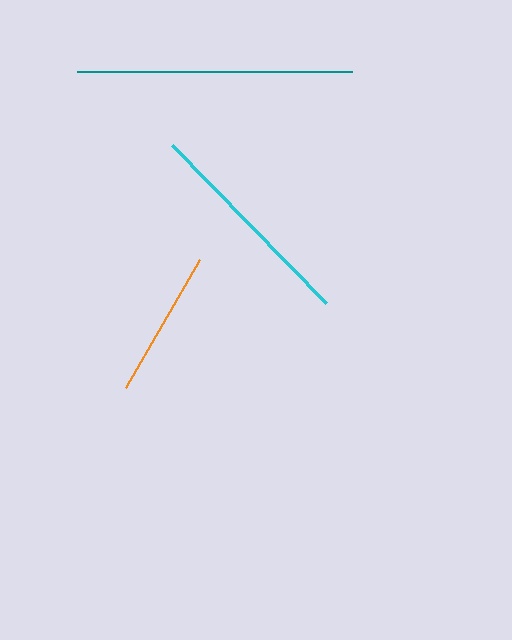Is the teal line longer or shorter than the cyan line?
The teal line is longer than the cyan line.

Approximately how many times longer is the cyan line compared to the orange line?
The cyan line is approximately 1.5 times the length of the orange line.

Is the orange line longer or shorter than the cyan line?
The cyan line is longer than the orange line.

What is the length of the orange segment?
The orange segment is approximately 147 pixels long.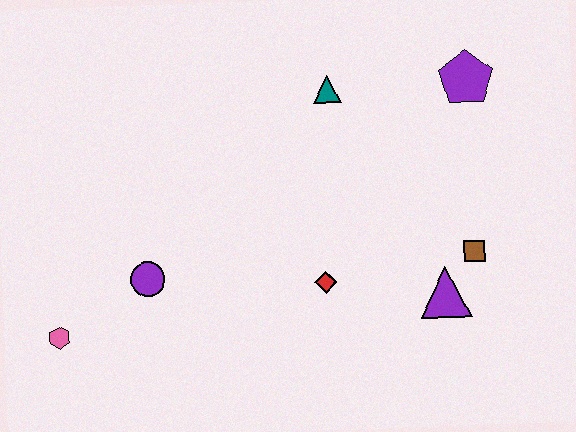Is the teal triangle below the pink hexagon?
No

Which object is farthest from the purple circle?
The purple pentagon is farthest from the purple circle.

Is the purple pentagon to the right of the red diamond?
Yes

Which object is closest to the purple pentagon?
The teal triangle is closest to the purple pentagon.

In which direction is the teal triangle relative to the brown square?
The teal triangle is above the brown square.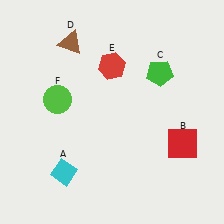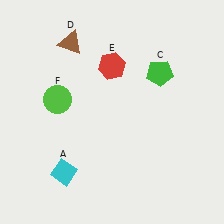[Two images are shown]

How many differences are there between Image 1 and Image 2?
There is 1 difference between the two images.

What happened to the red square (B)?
The red square (B) was removed in Image 2. It was in the bottom-right area of Image 1.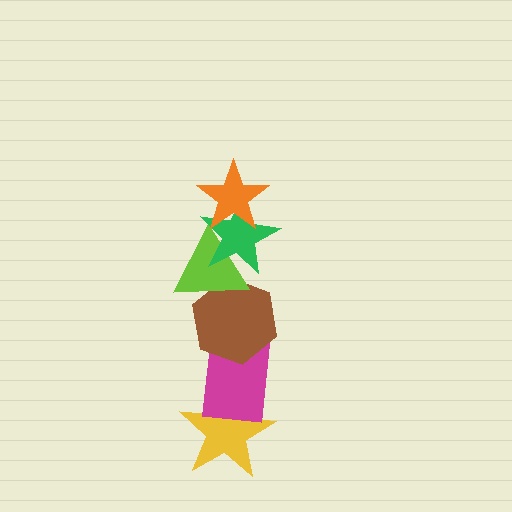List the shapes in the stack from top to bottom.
From top to bottom: the orange star, the green star, the lime triangle, the brown hexagon, the magenta rectangle, the yellow star.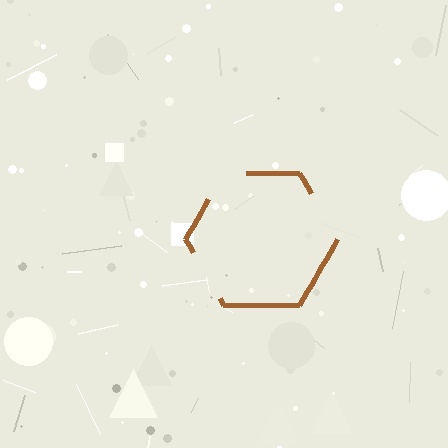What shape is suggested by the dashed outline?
The dashed outline suggests a hexagon.